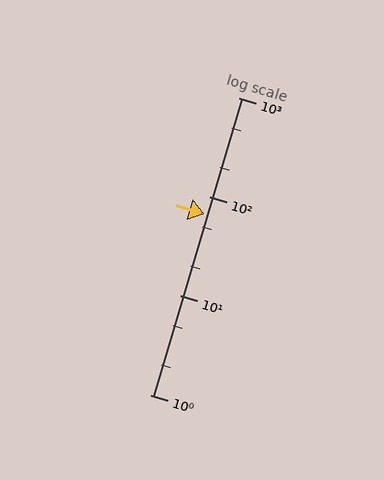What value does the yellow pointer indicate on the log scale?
The pointer indicates approximately 66.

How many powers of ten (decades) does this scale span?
The scale spans 3 decades, from 1 to 1000.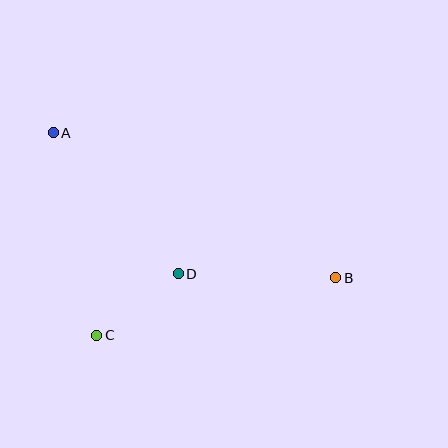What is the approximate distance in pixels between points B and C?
The distance between B and C is approximately 246 pixels.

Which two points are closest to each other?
Points C and D are closest to each other.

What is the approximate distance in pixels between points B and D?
The distance between B and D is approximately 157 pixels.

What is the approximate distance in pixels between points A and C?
The distance between A and C is approximately 207 pixels.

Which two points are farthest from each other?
Points A and B are farthest from each other.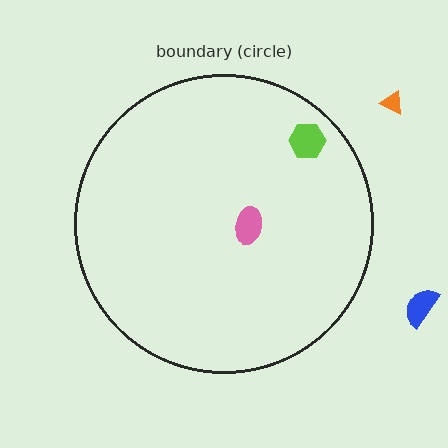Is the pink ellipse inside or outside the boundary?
Inside.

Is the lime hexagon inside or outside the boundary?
Inside.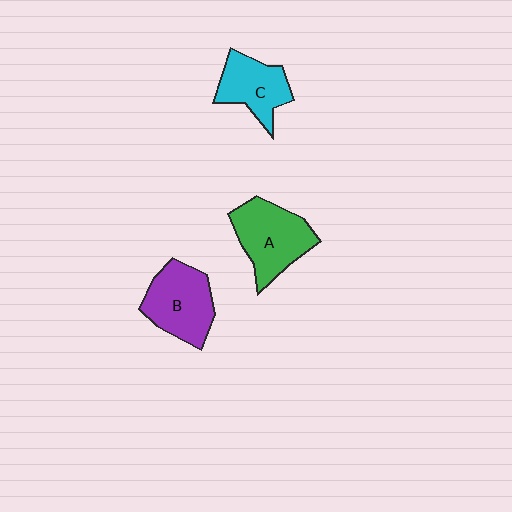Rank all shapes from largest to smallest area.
From largest to smallest: A (green), B (purple), C (cyan).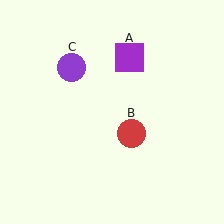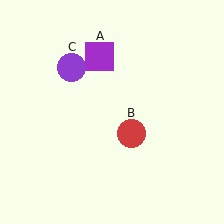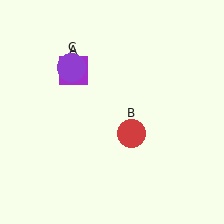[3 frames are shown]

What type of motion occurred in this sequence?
The purple square (object A) rotated counterclockwise around the center of the scene.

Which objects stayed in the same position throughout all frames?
Red circle (object B) and purple circle (object C) remained stationary.